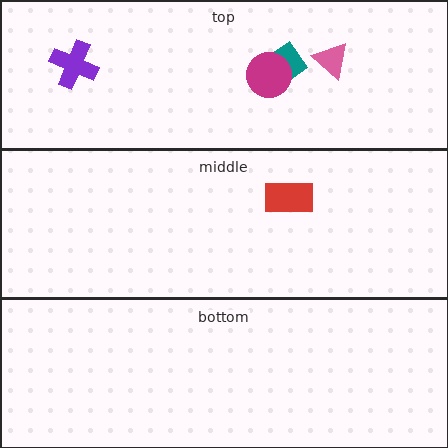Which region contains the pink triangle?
The top region.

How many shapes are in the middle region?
1.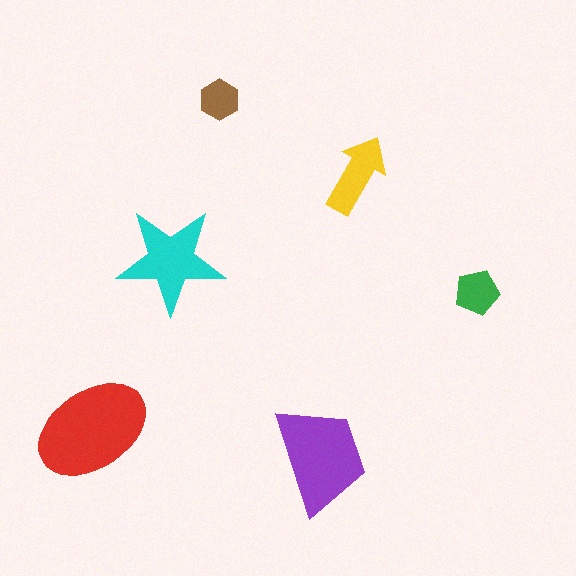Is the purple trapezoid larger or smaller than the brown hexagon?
Larger.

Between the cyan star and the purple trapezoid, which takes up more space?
The purple trapezoid.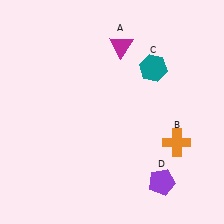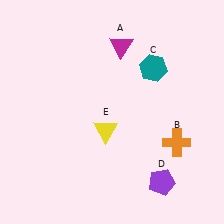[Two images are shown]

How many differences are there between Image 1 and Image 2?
There is 1 difference between the two images.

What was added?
A yellow triangle (E) was added in Image 2.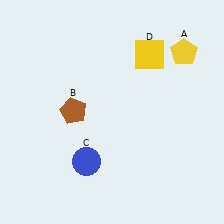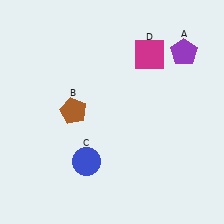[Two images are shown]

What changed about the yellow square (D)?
In Image 1, D is yellow. In Image 2, it changed to magenta.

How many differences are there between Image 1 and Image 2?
There are 2 differences between the two images.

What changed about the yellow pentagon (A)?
In Image 1, A is yellow. In Image 2, it changed to purple.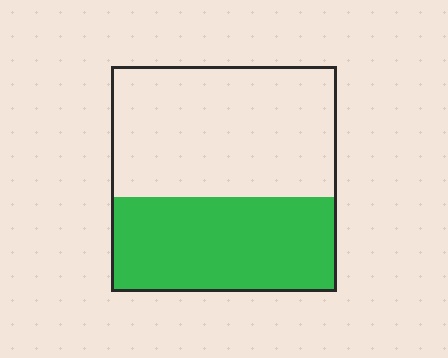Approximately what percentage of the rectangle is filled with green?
Approximately 40%.